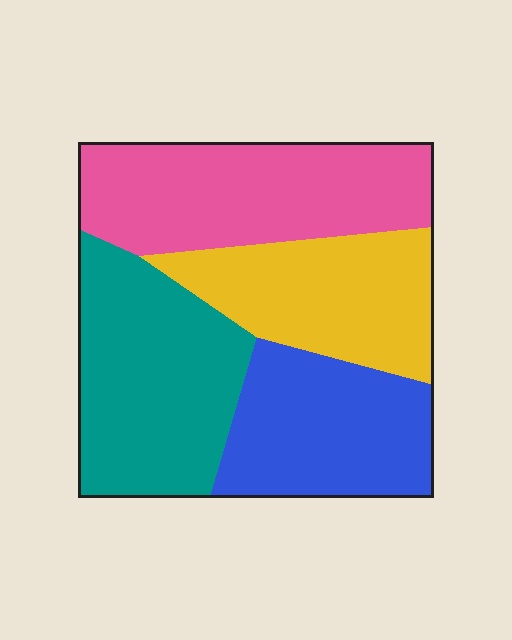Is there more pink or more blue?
Pink.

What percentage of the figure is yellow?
Yellow covers around 20% of the figure.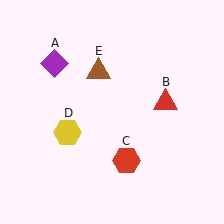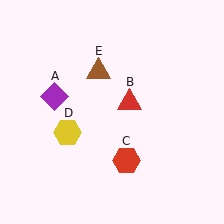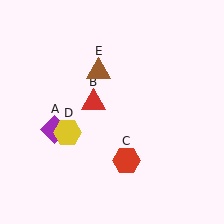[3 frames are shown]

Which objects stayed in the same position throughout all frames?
Red hexagon (object C) and yellow hexagon (object D) and brown triangle (object E) remained stationary.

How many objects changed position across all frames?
2 objects changed position: purple diamond (object A), red triangle (object B).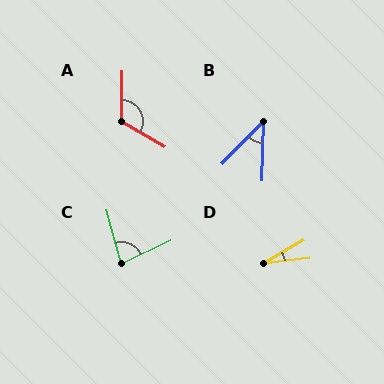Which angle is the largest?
A, at approximately 120 degrees.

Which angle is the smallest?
D, at approximately 24 degrees.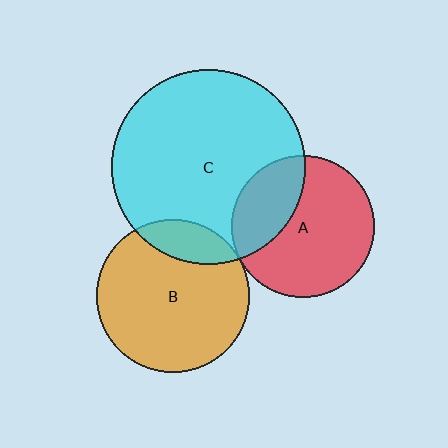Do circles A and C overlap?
Yes.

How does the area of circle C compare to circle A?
Approximately 1.9 times.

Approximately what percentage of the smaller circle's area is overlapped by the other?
Approximately 30%.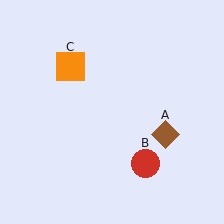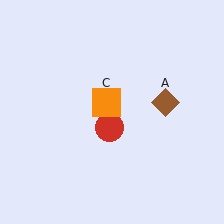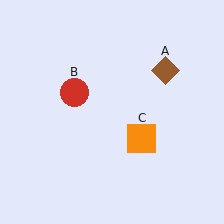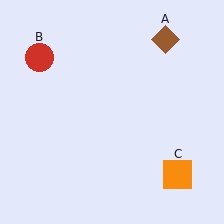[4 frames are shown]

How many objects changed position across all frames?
3 objects changed position: brown diamond (object A), red circle (object B), orange square (object C).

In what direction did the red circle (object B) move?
The red circle (object B) moved up and to the left.